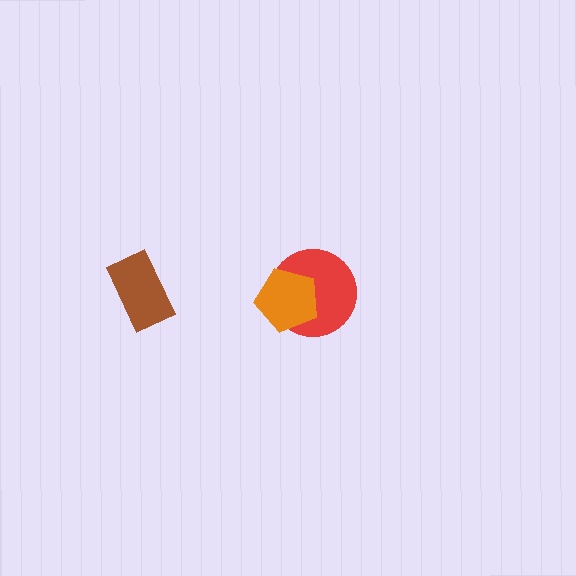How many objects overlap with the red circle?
1 object overlaps with the red circle.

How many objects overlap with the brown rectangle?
0 objects overlap with the brown rectangle.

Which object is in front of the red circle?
The orange pentagon is in front of the red circle.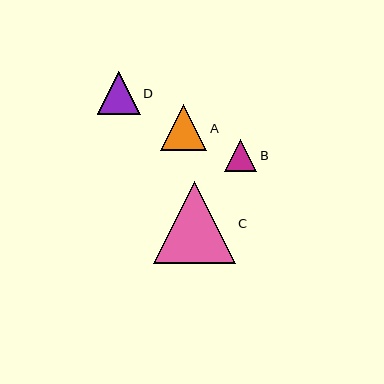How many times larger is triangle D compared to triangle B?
Triangle D is approximately 1.3 times the size of triangle B.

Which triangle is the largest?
Triangle C is the largest with a size of approximately 82 pixels.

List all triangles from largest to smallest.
From largest to smallest: C, A, D, B.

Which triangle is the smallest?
Triangle B is the smallest with a size of approximately 32 pixels.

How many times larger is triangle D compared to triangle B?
Triangle D is approximately 1.3 times the size of triangle B.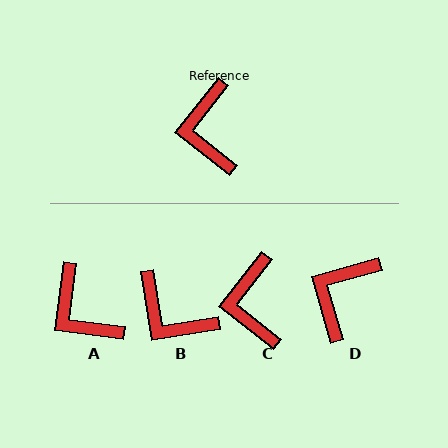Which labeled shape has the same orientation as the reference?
C.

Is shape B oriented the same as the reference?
No, it is off by about 47 degrees.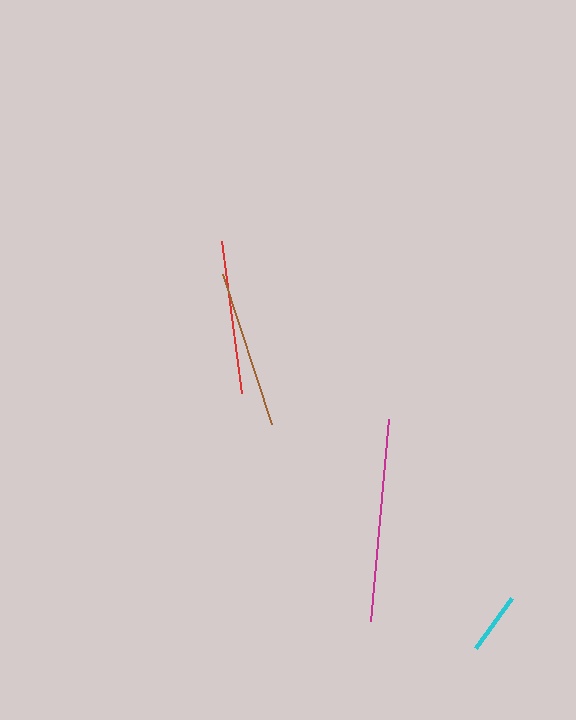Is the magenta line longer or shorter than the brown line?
The magenta line is longer than the brown line.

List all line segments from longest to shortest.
From longest to shortest: magenta, brown, red, cyan.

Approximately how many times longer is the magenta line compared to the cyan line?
The magenta line is approximately 3.3 times the length of the cyan line.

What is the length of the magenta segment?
The magenta segment is approximately 203 pixels long.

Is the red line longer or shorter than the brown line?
The brown line is longer than the red line.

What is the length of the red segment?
The red segment is approximately 153 pixels long.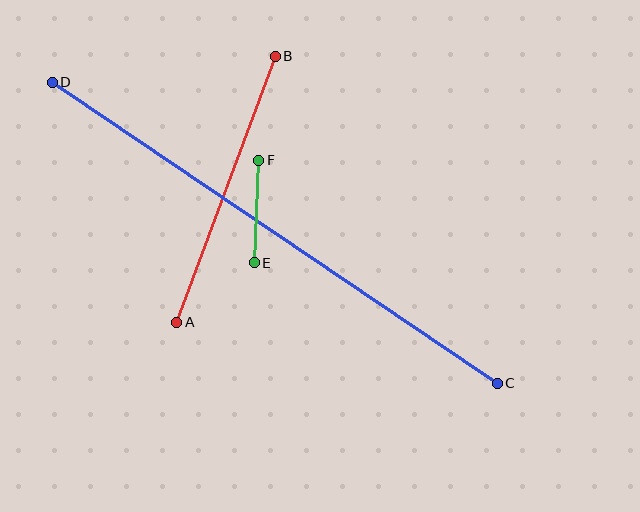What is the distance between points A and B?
The distance is approximately 284 pixels.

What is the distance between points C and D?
The distance is approximately 537 pixels.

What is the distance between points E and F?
The distance is approximately 103 pixels.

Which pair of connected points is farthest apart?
Points C and D are farthest apart.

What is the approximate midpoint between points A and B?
The midpoint is at approximately (226, 189) pixels.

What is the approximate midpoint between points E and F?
The midpoint is at approximately (257, 211) pixels.